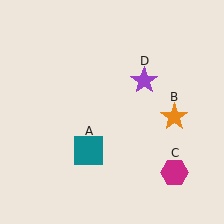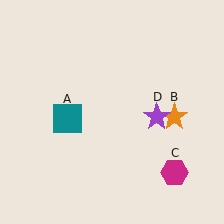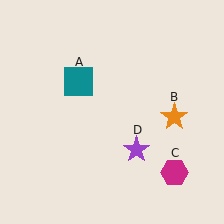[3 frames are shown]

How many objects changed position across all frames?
2 objects changed position: teal square (object A), purple star (object D).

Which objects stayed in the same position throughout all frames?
Orange star (object B) and magenta hexagon (object C) remained stationary.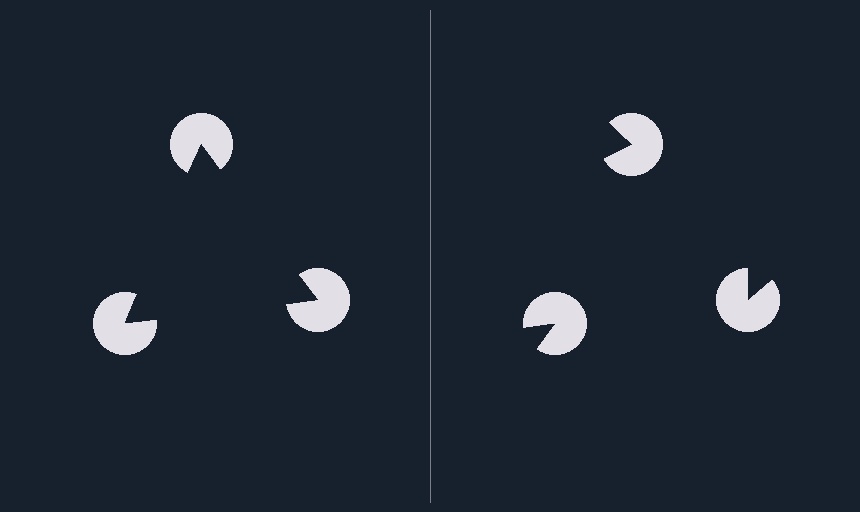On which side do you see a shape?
An illusory triangle appears on the left side. On the right side the wedge cuts are rotated, so no coherent shape forms.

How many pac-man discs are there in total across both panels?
6 — 3 on each side.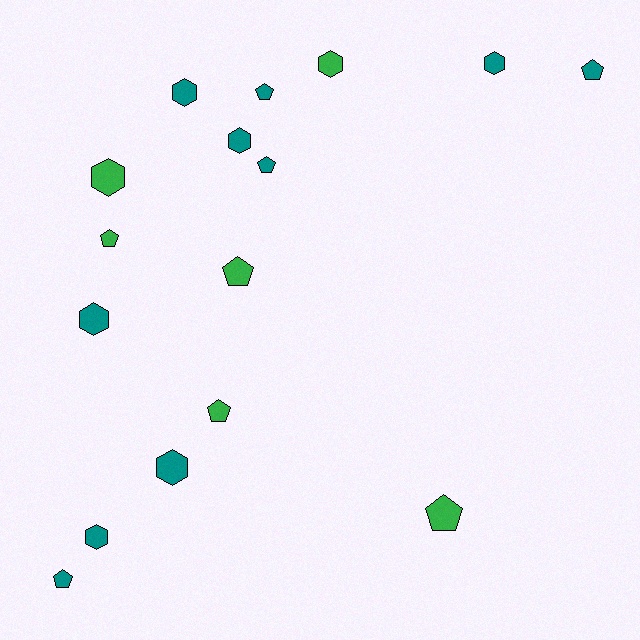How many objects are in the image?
There are 16 objects.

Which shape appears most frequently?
Pentagon, with 8 objects.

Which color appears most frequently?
Teal, with 10 objects.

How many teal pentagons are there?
There are 4 teal pentagons.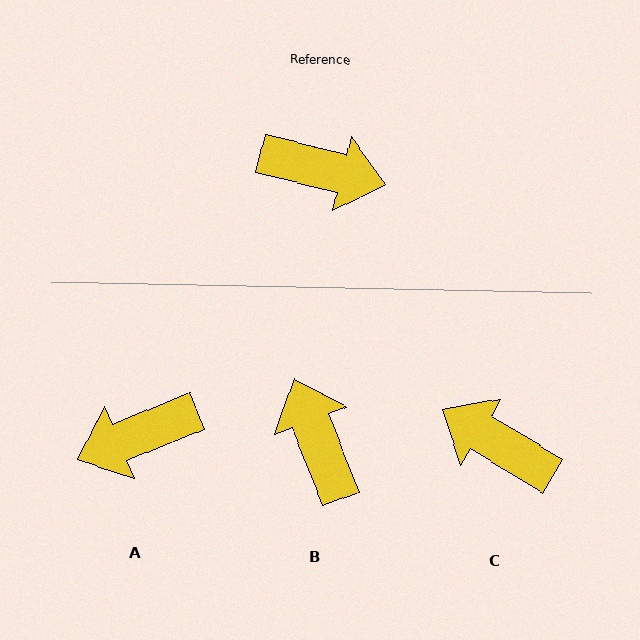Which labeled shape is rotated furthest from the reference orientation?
C, about 163 degrees away.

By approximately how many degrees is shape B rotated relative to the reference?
Approximately 125 degrees counter-clockwise.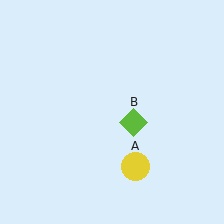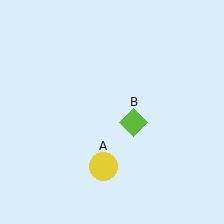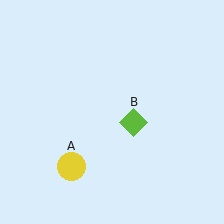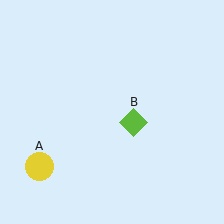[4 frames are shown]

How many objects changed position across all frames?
1 object changed position: yellow circle (object A).